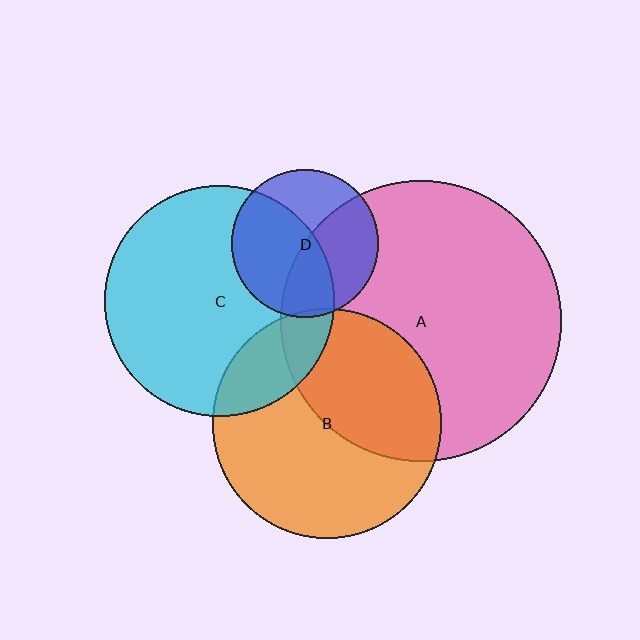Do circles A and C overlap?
Yes.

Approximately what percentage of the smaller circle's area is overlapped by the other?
Approximately 15%.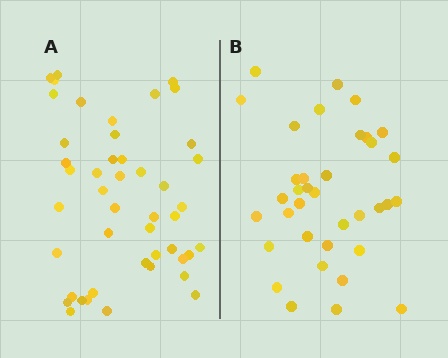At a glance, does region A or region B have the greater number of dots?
Region A (the left region) has more dots.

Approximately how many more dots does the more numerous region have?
Region A has roughly 10 or so more dots than region B.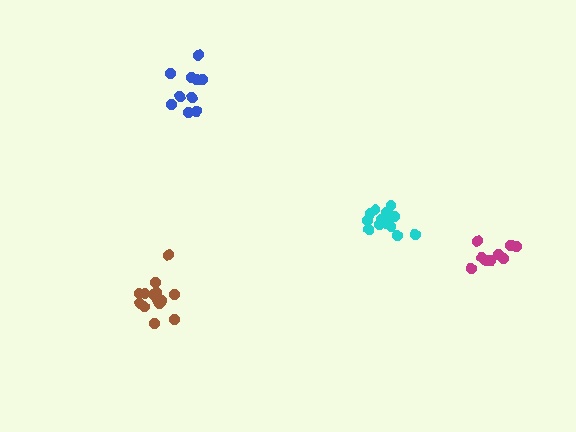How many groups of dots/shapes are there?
There are 4 groups.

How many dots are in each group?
Group 1: 14 dots, Group 2: 10 dots, Group 3: 9 dots, Group 4: 13 dots (46 total).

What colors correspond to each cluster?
The clusters are colored: brown, blue, magenta, cyan.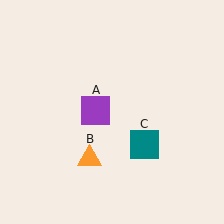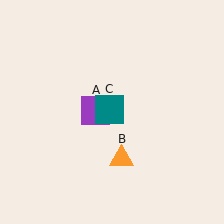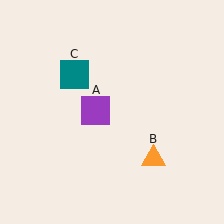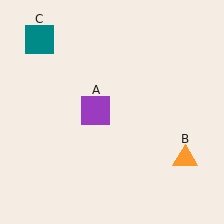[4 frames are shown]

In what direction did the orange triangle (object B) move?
The orange triangle (object B) moved right.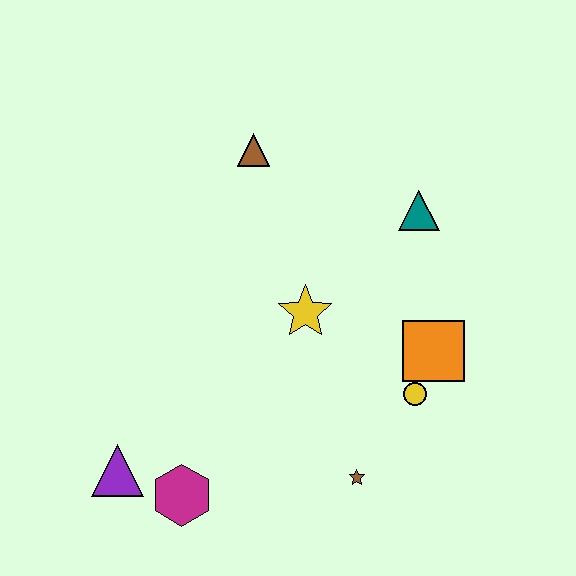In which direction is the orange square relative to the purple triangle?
The orange square is to the right of the purple triangle.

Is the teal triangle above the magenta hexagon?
Yes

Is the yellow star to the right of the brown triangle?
Yes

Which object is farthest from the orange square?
The purple triangle is farthest from the orange square.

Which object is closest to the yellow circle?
The orange square is closest to the yellow circle.